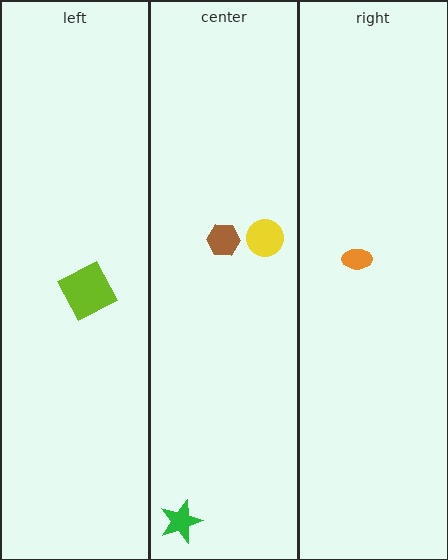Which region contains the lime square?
The left region.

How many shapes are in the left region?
1.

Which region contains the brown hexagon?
The center region.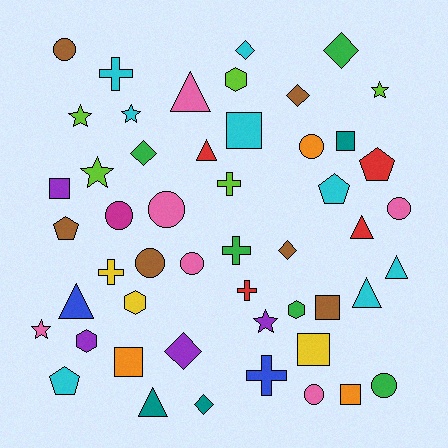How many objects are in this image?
There are 50 objects.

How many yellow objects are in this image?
There are 3 yellow objects.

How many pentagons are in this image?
There are 4 pentagons.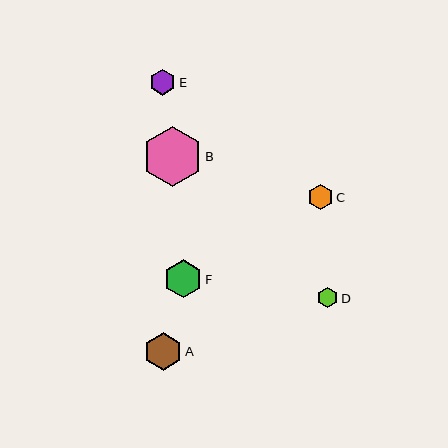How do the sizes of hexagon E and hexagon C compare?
Hexagon E and hexagon C are approximately the same size.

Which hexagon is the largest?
Hexagon B is the largest with a size of approximately 60 pixels.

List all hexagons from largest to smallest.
From largest to smallest: B, F, A, E, C, D.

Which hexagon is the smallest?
Hexagon D is the smallest with a size of approximately 21 pixels.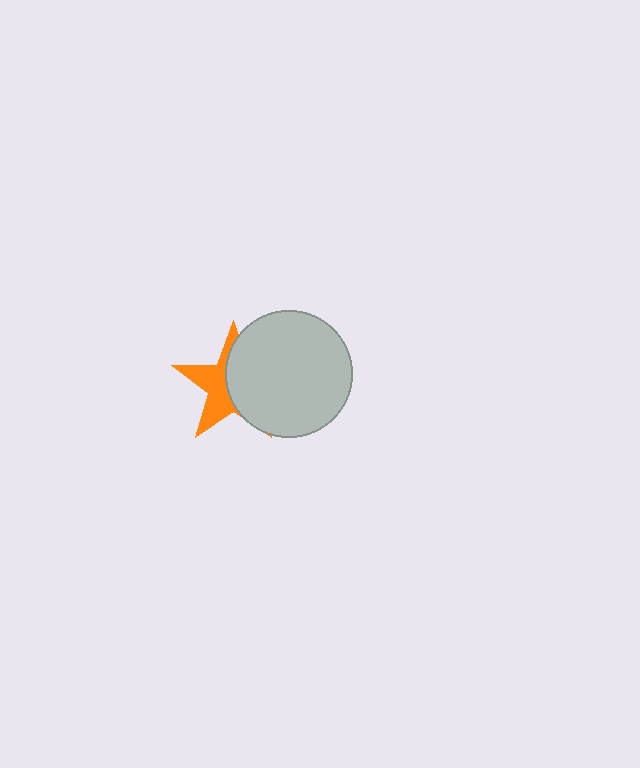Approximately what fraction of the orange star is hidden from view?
Roughly 55% of the orange star is hidden behind the light gray circle.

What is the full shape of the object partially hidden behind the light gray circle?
The partially hidden object is an orange star.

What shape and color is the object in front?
The object in front is a light gray circle.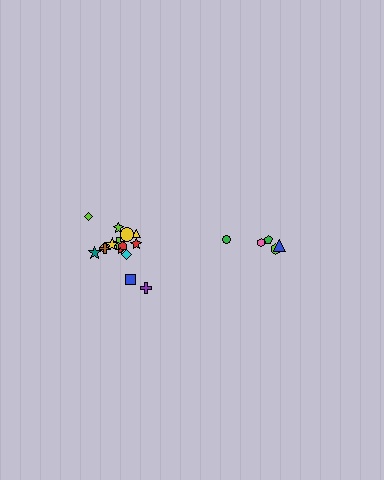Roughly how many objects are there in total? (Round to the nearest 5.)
Roughly 20 objects in total.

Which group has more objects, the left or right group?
The left group.